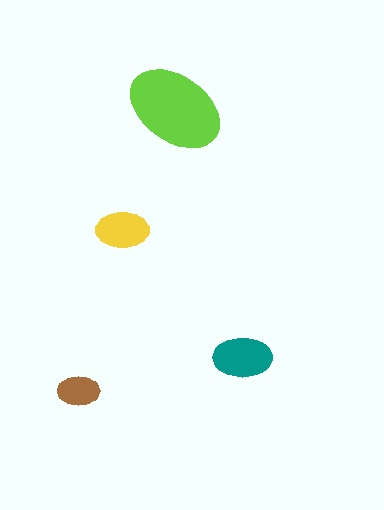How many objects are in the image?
There are 4 objects in the image.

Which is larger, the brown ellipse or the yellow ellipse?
The yellow one.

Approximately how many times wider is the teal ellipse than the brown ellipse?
About 1.5 times wider.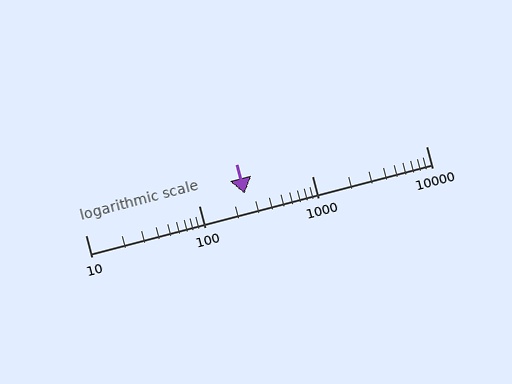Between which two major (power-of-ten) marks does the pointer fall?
The pointer is between 100 and 1000.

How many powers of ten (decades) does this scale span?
The scale spans 3 decades, from 10 to 10000.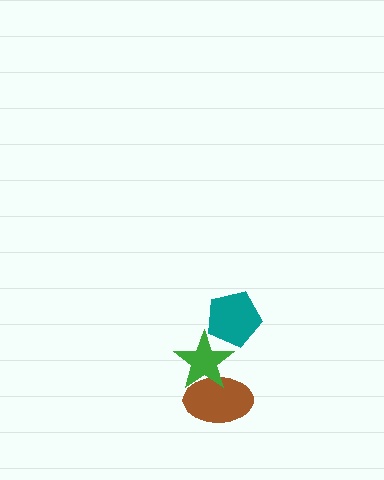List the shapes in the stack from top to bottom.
From top to bottom: the teal pentagon, the green star, the brown ellipse.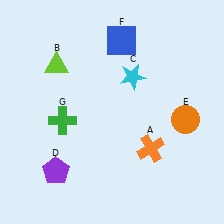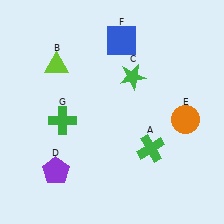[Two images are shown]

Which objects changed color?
A changed from orange to green. C changed from cyan to green.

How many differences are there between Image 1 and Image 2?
There are 2 differences between the two images.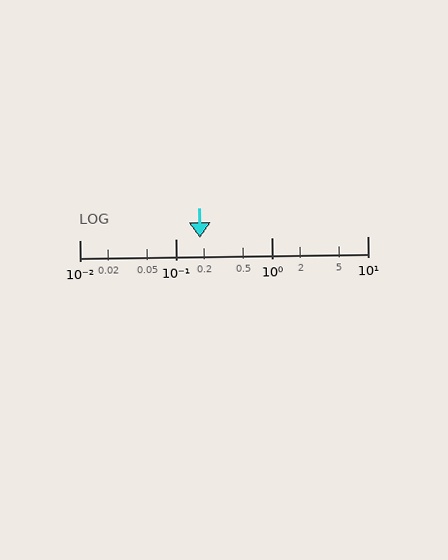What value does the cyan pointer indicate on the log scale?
The pointer indicates approximately 0.18.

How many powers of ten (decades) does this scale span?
The scale spans 3 decades, from 0.01 to 10.